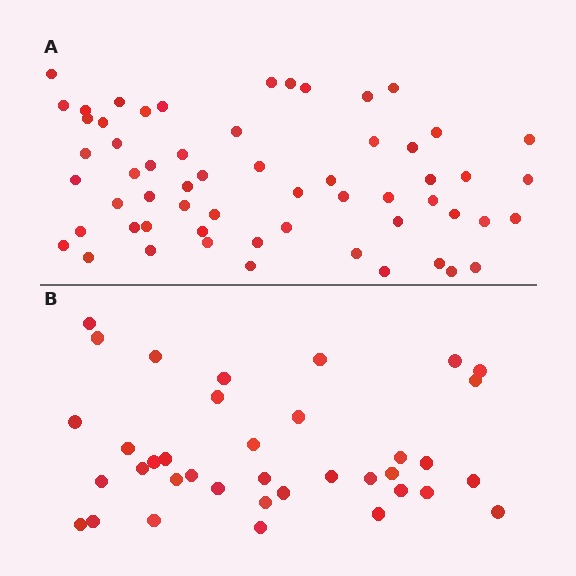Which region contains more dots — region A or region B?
Region A (the top region) has more dots.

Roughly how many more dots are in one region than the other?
Region A has approximately 20 more dots than region B.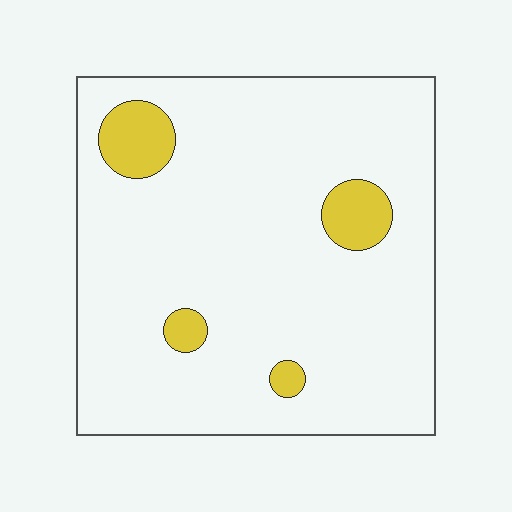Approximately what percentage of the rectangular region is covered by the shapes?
Approximately 10%.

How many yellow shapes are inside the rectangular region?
4.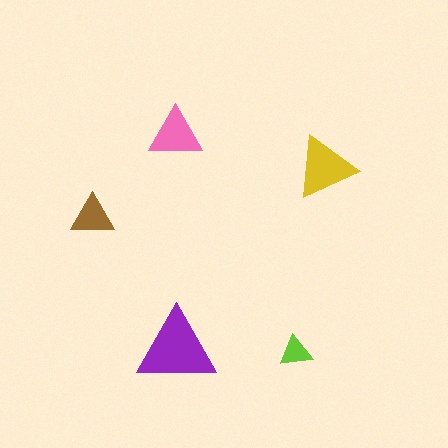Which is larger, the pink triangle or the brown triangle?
The pink one.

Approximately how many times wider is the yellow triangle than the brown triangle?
About 1.5 times wider.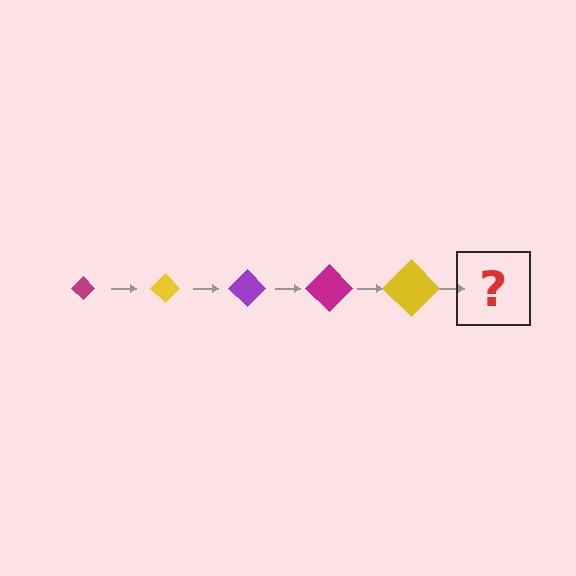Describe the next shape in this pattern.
It should be a purple diamond, larger than the previous one.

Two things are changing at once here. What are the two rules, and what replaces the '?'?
The two rules are that the diamond grows larger each step and the color cycles through magenta, yellow, and purple. The '?' should be a purple diamond, larger than the previous one.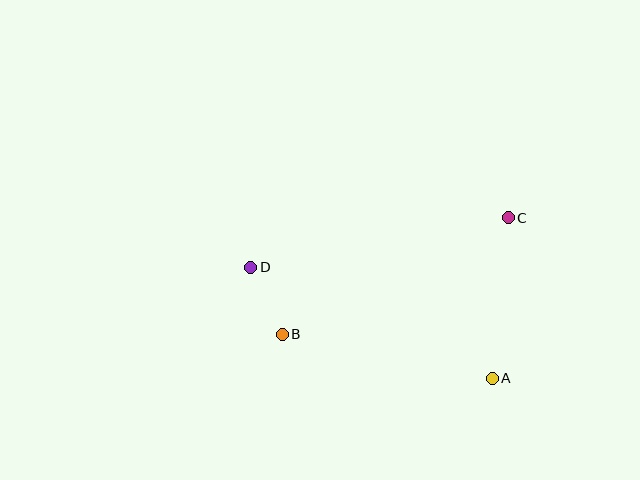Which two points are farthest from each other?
Points A and D are farthest from each other.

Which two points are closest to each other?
Points B and D are closest to each other.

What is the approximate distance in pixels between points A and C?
The distance between A and C is approximately 161 pixels.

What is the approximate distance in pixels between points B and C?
The distance between B and C is approximately 254 pixels.